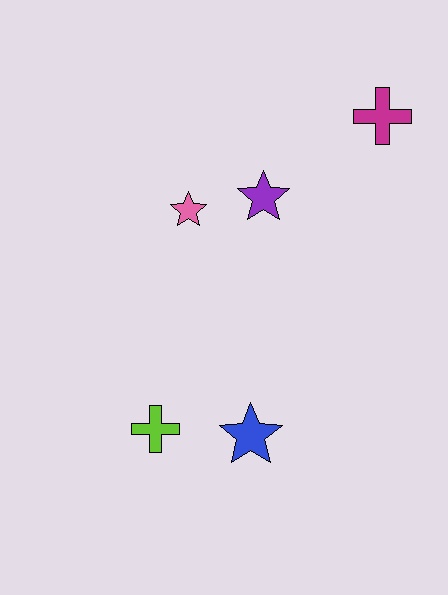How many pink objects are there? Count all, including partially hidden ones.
There is 1 pink object.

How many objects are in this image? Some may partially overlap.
There are 5 objects.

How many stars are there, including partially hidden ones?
There are 3 stars.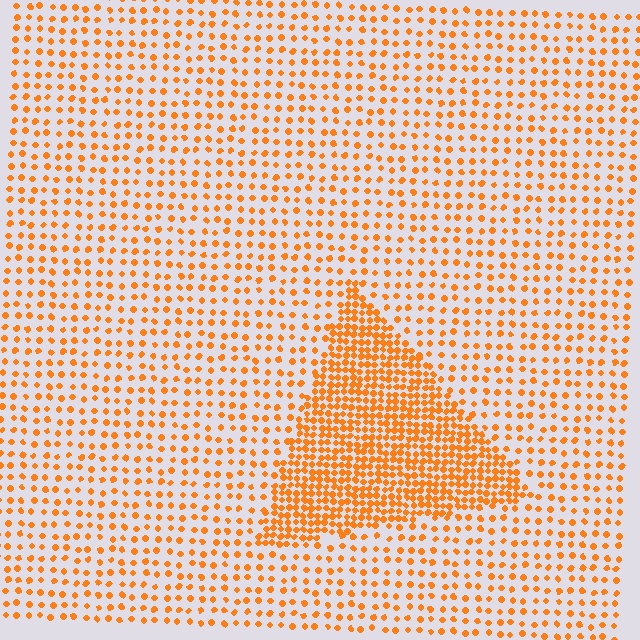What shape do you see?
I see a triangle.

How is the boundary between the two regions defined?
The boundary is defined by a change in element density (approximately 2.5x ratio). All elements are the same color, size, and shape.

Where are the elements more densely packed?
The elements are more densely packed inside the triangle boundary.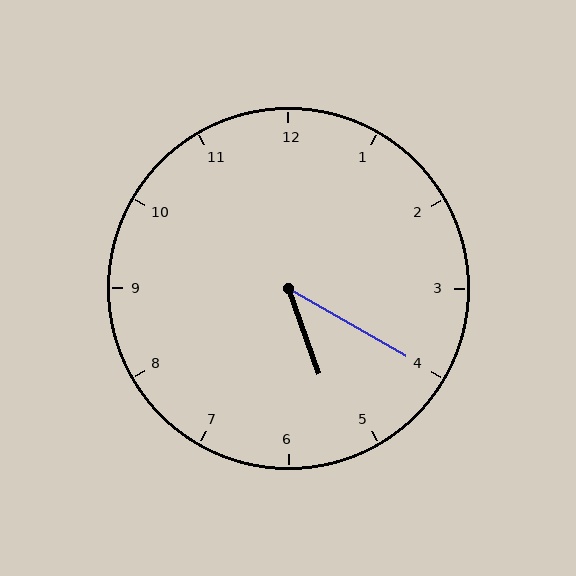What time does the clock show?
5:20.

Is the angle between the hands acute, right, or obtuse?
It is acute.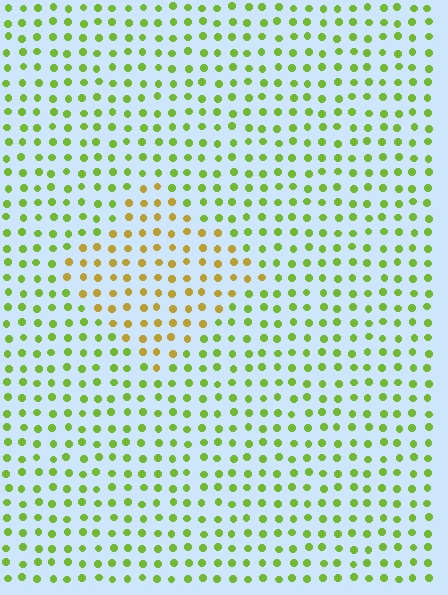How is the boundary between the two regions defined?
The boundary is defined purely by a slight shift in hue (about 44 degrees). Spacing, size, and orientation are identical on both sides.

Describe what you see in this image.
The image is filled with small lime elements in a uniform arrangement. A diamond-shaped region is visible where the elements are tinted to a slightly different hue, forming a subtle color boundary.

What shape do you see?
I see a diamond.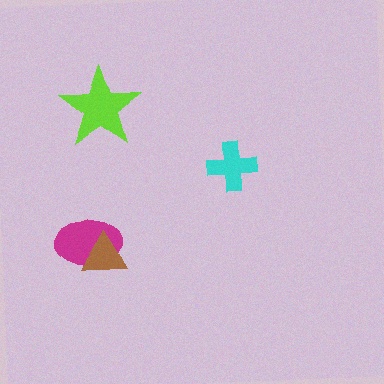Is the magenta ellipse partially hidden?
Yes, it is partially covered by another shape.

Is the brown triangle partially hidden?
No, no other shape covers it.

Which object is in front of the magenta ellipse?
The brown triangle is in front of the magenta ellipse.